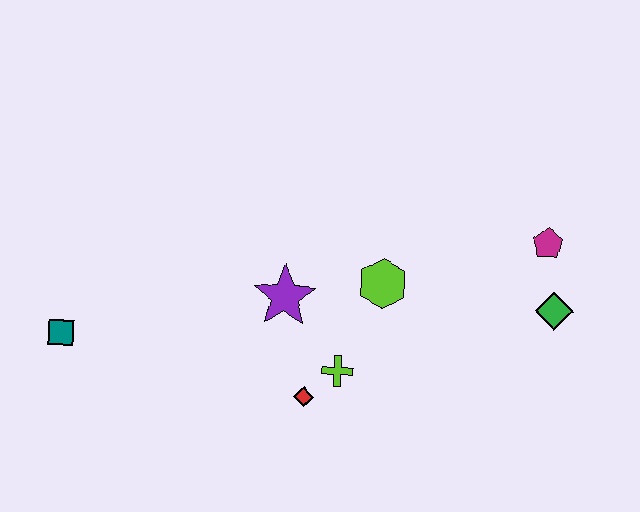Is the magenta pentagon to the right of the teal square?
Yes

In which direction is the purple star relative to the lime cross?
The purple star is above the lime cross.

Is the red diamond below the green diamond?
Yes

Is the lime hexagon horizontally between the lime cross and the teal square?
No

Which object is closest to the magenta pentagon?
The green diamond is closest to the magenta pentagon.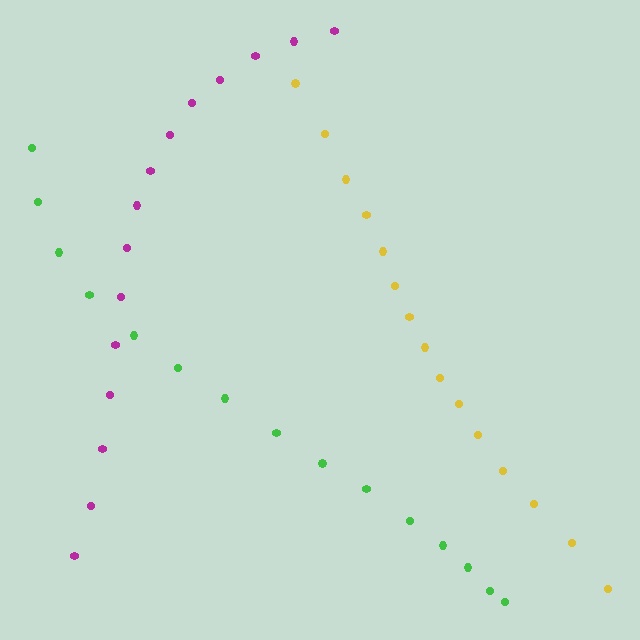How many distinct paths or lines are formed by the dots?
There are 3 distinct paths.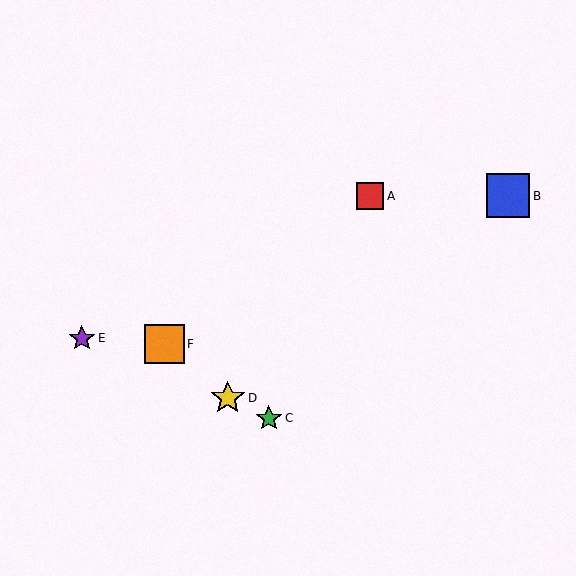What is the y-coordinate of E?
Object E is at y≈338.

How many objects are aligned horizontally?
2 objects (A, B) are aligned horizontally.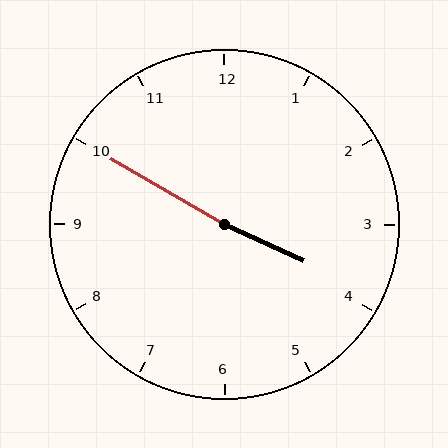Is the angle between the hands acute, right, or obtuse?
It is obtuse.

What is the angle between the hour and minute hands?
Approximately 175 degrees.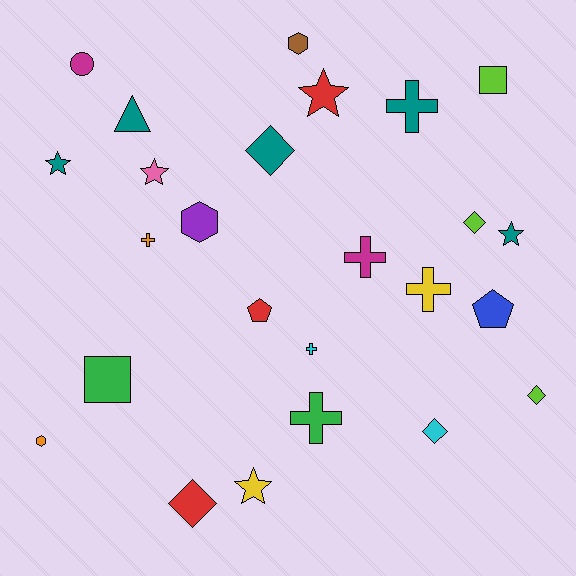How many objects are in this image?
There are 25 objects.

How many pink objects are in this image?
There is 1 pink object.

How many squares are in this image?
There are 2 squares.